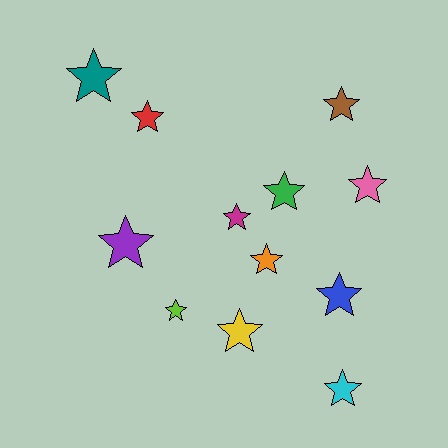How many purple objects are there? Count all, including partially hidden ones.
There is 1 purple object.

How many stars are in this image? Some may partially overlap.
There are 12 stars.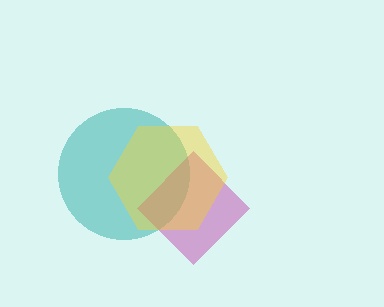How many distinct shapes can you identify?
There are 3 distinct shapes: a teal circle, a magenta diamond, a yellow hexagon.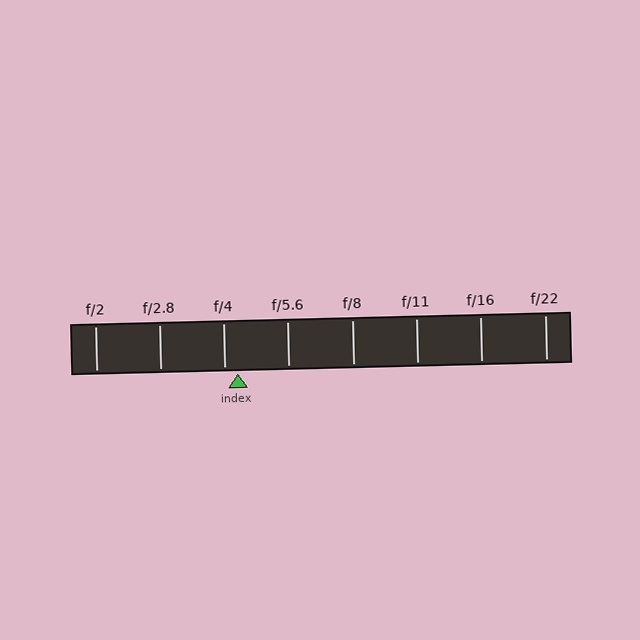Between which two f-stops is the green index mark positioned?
The index mark is between f/4 and f/5.6.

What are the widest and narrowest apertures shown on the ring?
The widest aperture shown is f/2 and the narrowest is f/22.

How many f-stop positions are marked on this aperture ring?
There are 8 f-stop positions marked.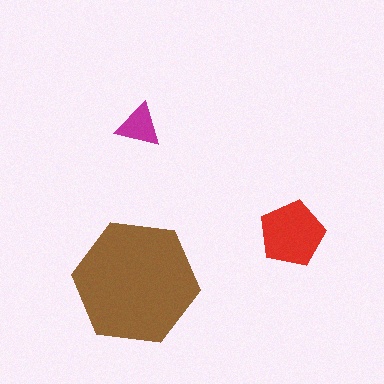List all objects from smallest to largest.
The magenta triangle, the red pentagon, the brown hexagon.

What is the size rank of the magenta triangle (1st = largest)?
3rd.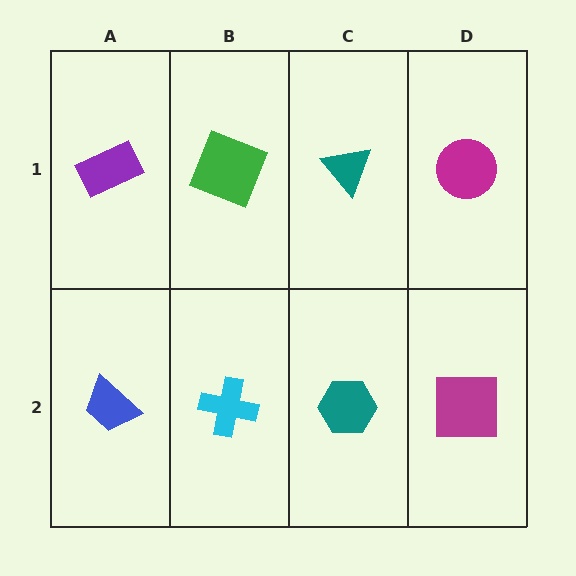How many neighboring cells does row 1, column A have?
2.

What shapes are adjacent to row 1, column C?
A teal hexagon (row 2, column C), a green square (row 1, column B), a magenta circle (row 1, column D).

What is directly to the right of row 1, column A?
A green square.